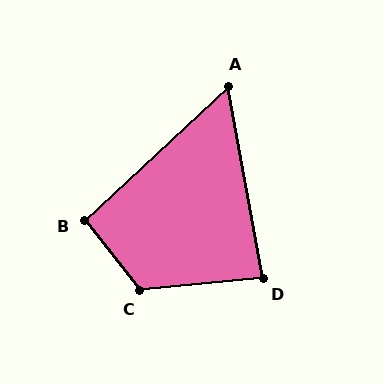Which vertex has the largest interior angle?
C, at approximately 123 degrees.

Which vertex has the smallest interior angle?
A, at approximately 57 degrees.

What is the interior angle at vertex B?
Approximately 95 degrees (approximately right).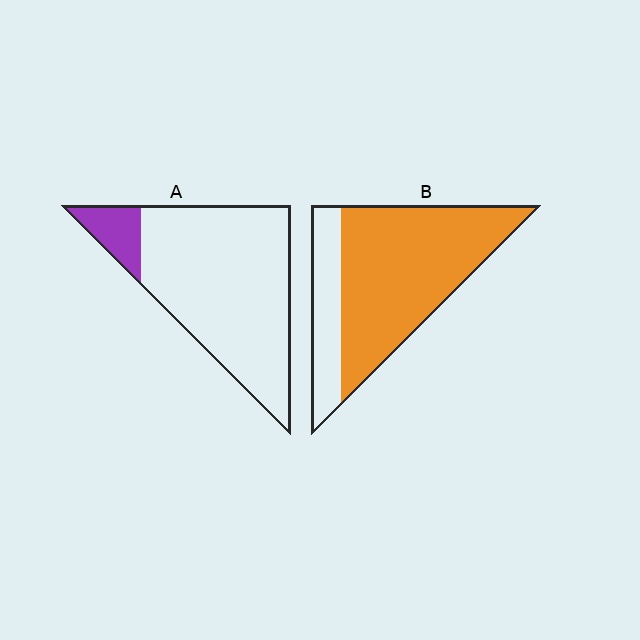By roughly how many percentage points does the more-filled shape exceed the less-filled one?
By roughly 65 percentage points (B over A).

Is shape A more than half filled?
No.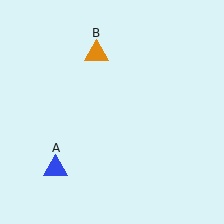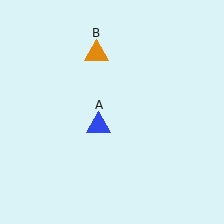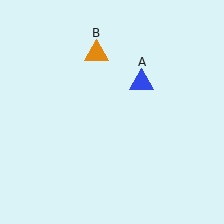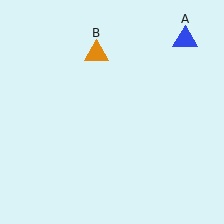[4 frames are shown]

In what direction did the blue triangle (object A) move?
The blue triangle (object A) moved up and to the right.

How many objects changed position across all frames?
1 object changed position: blue triangle (object A).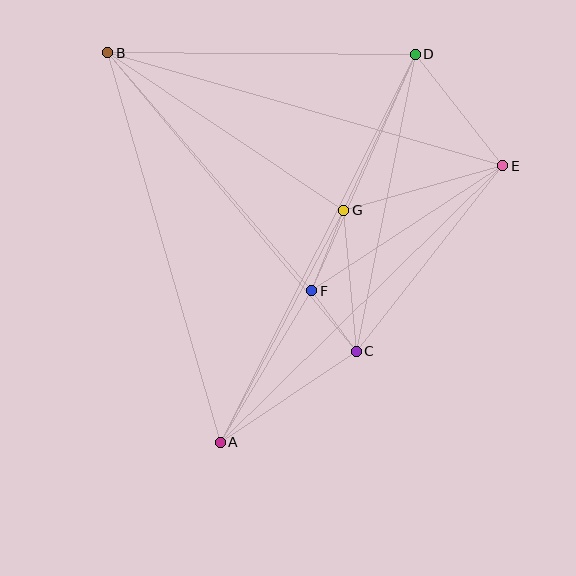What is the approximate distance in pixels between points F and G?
The distance between F and G is approximately 87 pixels.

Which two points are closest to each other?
Points C and F are closest to each other.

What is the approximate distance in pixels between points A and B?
The distance between A and B is approximately 405 pixels.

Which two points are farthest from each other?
Points A and D are farthest from each other.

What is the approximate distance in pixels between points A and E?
The distance between A and E is approximately 395 pixels.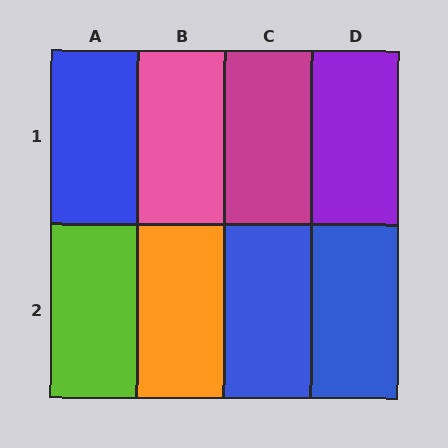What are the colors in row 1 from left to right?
Blue, pink, magenta, purple.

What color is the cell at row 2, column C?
Blue.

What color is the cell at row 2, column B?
Orange.